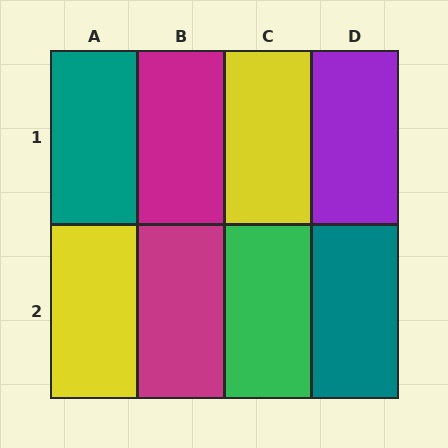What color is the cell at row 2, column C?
Green.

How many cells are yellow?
2 cells are yellow.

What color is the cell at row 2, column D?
Teal.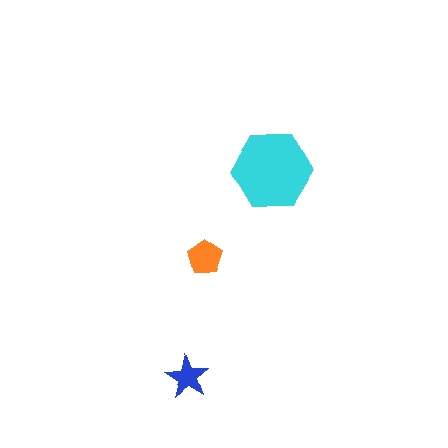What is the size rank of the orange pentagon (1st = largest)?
2nd.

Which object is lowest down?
The blue star is bottommost.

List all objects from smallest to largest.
The blue star, the orange pentagon, the cyan hexagon.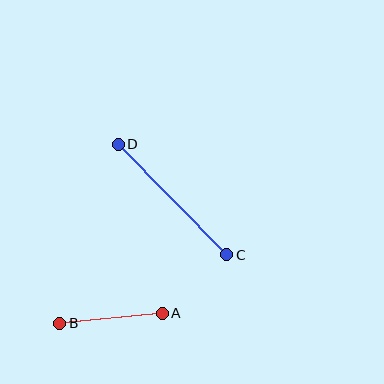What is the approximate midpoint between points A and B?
The midpoint is at approximately (111, 318) pixels.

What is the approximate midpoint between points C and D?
The midpoint is at approximately (172, 200) pixels.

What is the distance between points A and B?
The distance is approximately 103 pixels.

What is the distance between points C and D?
The distance is approximately 155 pixels.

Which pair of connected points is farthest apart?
Points C and D are farthest apart.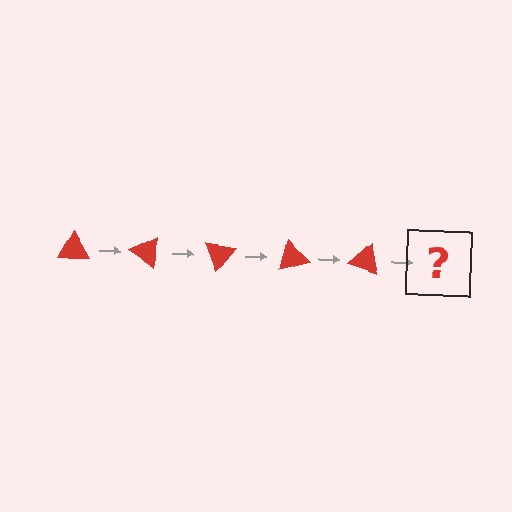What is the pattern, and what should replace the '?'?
The pattern is that the triangle rotates 35 degrees each step. The '?' should be a red triangle rotated 175 degrees.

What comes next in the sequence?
The next element should be a red triangle rotated 175 degrees.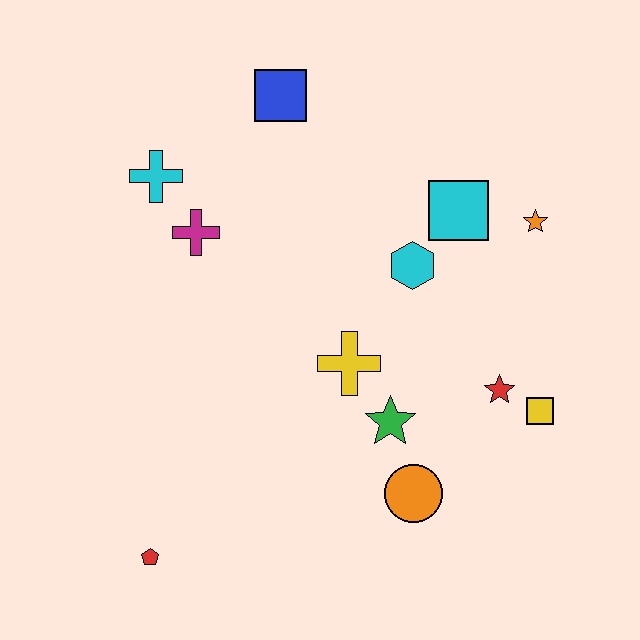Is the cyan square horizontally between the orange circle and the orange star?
Yes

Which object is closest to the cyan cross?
The magenta cross is closest to the cyan cross.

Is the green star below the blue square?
Yes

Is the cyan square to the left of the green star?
No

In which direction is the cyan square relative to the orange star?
The cyan square is to the left of the orange star.